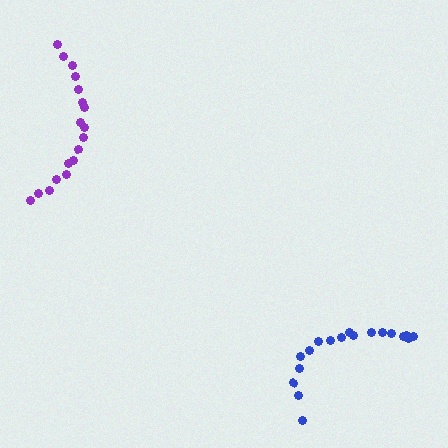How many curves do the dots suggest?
There are 2 distinct paths.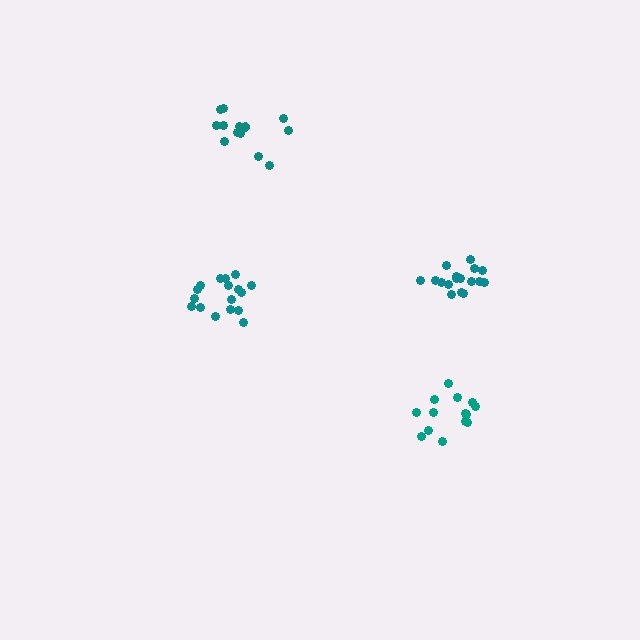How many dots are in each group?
Group 1: 13 dots, Group 2: 17 dots, Group 3: 17 dots, Group 4: 14 dots (61 total).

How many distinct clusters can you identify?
There are 4 distinct clusters.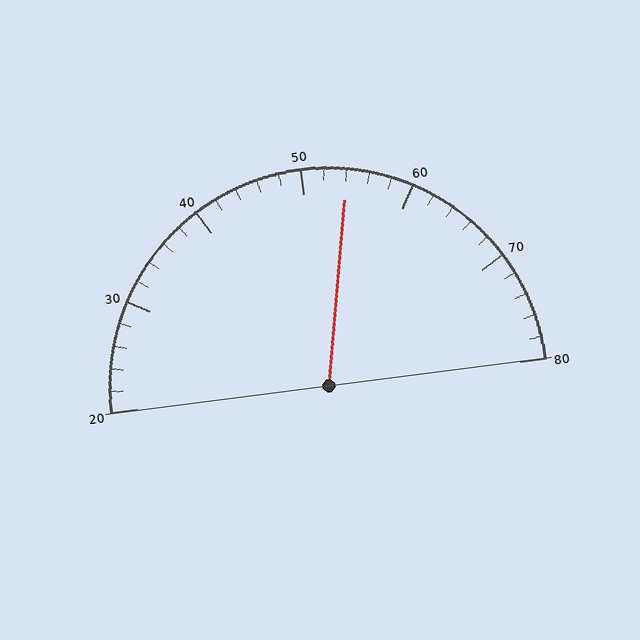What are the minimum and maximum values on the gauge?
The gauge ranges from 20 to 80.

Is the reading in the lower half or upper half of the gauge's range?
The reading is in the upper half of the range (20 to 80).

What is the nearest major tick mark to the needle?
The nearest major tick mark is 50.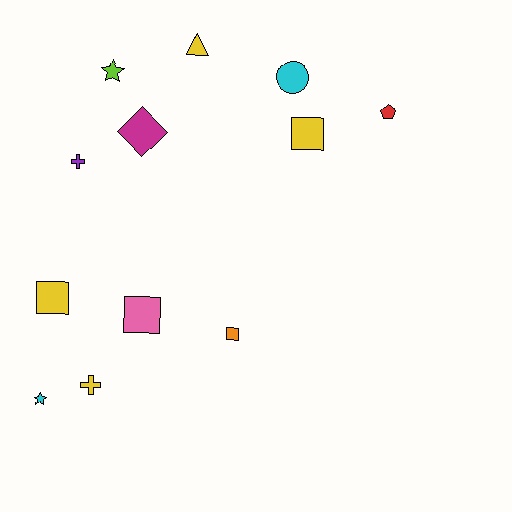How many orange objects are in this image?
There is 1 orange object.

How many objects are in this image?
There are 12 objects.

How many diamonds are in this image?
There is 1 diamond.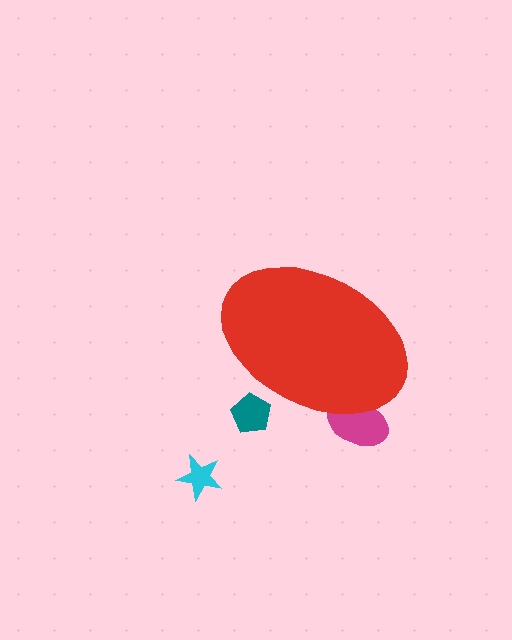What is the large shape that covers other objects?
A red ellipse.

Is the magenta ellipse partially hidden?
Yes, the magenta ellipse is partially hidden behind the red ellipse.